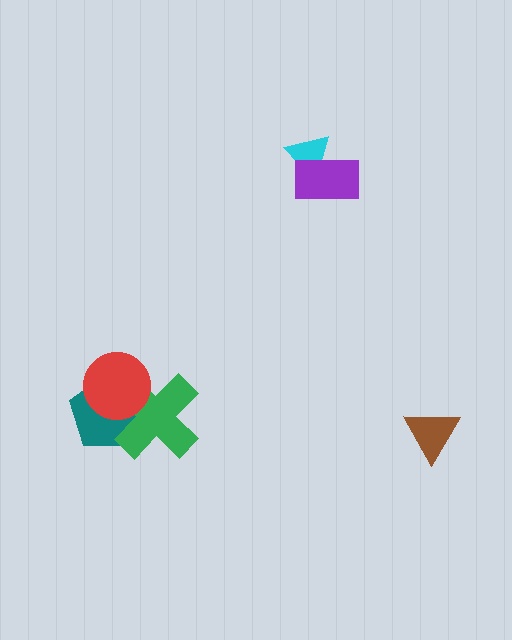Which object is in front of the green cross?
The red circle is in front of the green cross.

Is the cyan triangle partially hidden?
Yes, it is partially covered by another shape.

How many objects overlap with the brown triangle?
0 objects overlap with the brown triangle.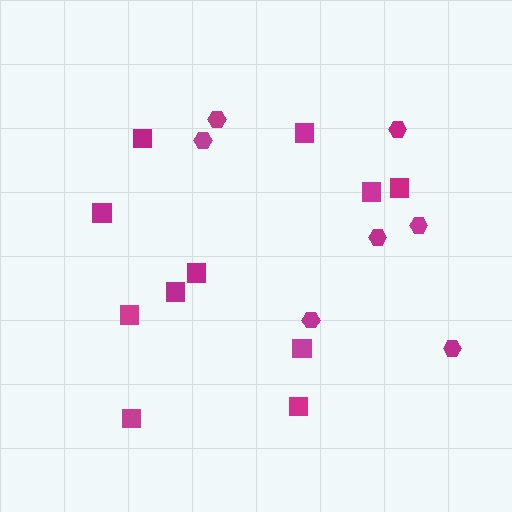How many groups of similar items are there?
There are 2 groups: one group of hexagons (7) and one group of squares (11).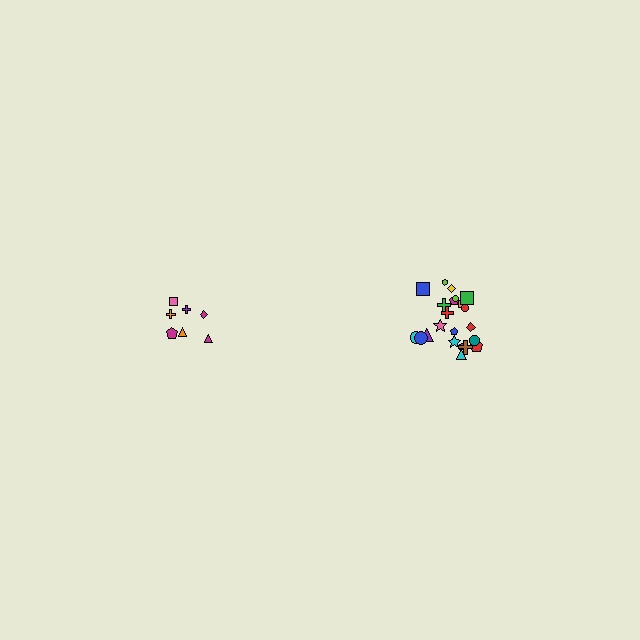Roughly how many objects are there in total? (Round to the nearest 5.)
Roughly 30 objects in total.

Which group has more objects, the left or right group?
The right group.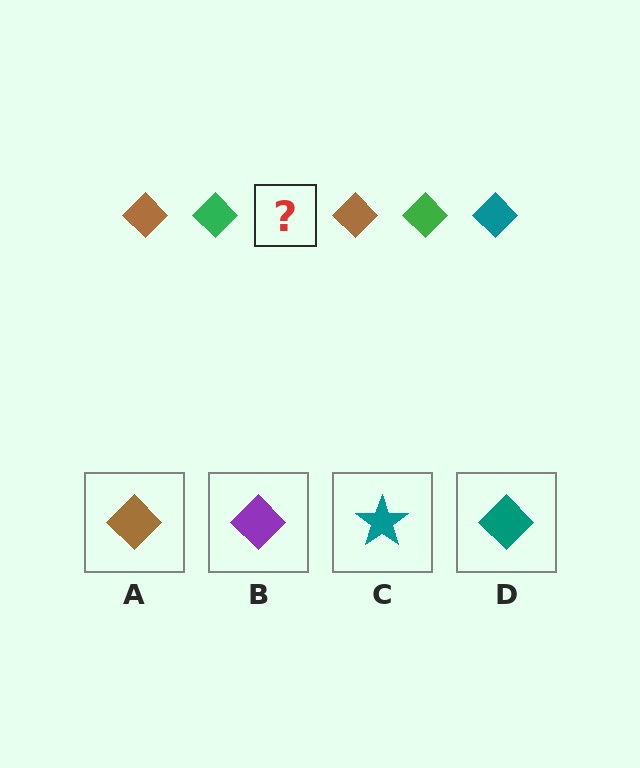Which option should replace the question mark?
Option D.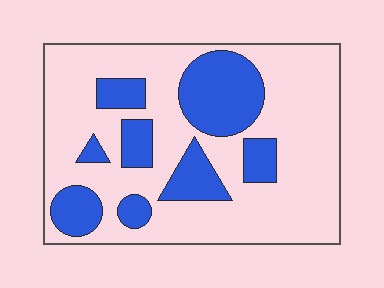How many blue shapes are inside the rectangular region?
8.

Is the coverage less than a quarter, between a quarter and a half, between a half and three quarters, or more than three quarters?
Between a quarter and a half.